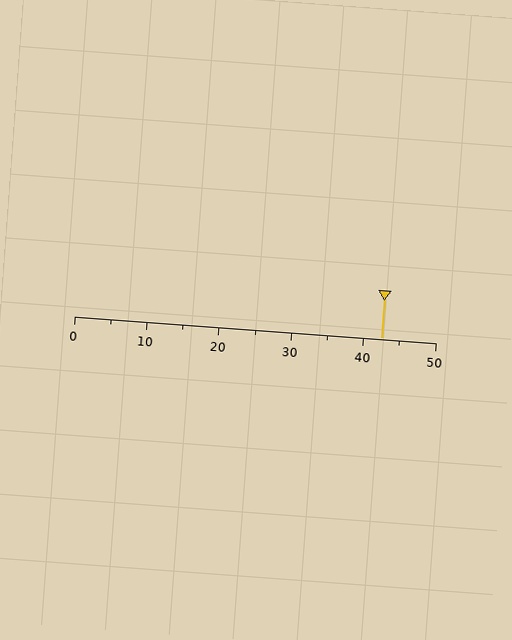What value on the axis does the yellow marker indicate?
The marker indicates approximately 42.5.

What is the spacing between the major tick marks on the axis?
The major ticks are spaced 10 apart.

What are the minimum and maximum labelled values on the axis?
The axis runs from 0 to 50.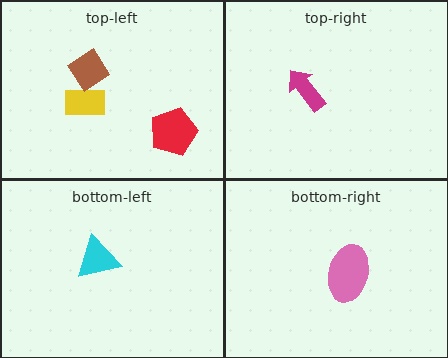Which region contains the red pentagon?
The top-left region.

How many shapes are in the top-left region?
3.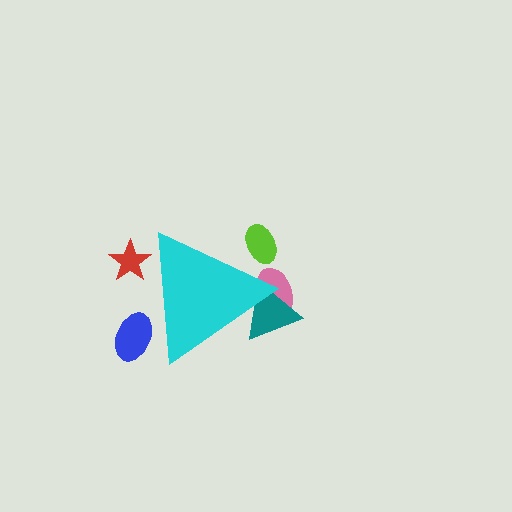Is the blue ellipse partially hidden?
Yes, the blue ellipse is partially hidden behind the cyan triangle.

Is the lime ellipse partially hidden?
Yes, the lime ellipse is partially hidden behind the cyan triangle.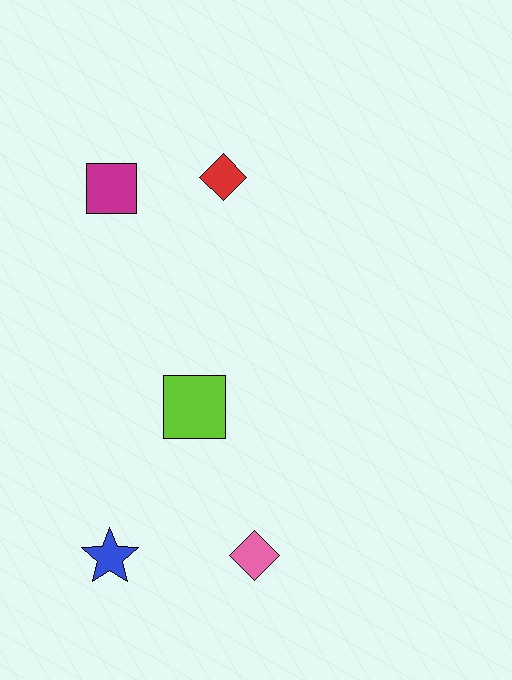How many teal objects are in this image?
There are no teal objects.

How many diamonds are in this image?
There are 2 diamonds.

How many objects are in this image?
There are 5 objects.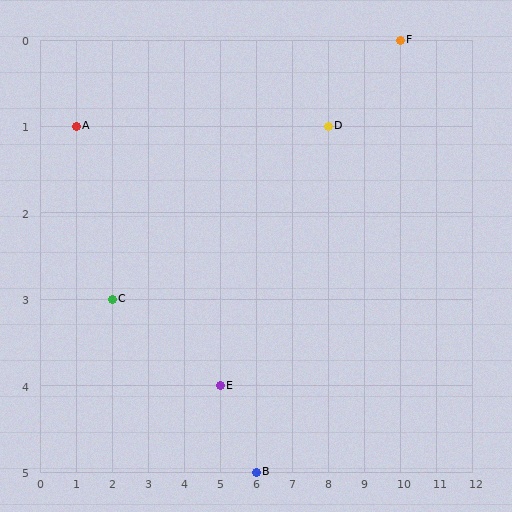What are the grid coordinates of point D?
Point D is at grid coordinates (8, 1).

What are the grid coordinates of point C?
Point C is at grid coordinates (2, 3).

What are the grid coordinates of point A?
Point A is at grid coordinates (1, 1).